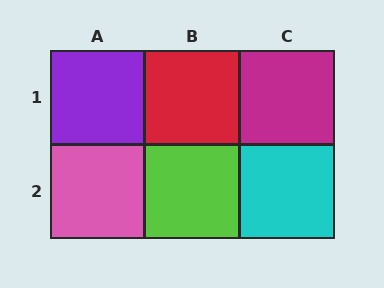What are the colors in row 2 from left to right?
Pink, lime, cyan.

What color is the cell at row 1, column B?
Red.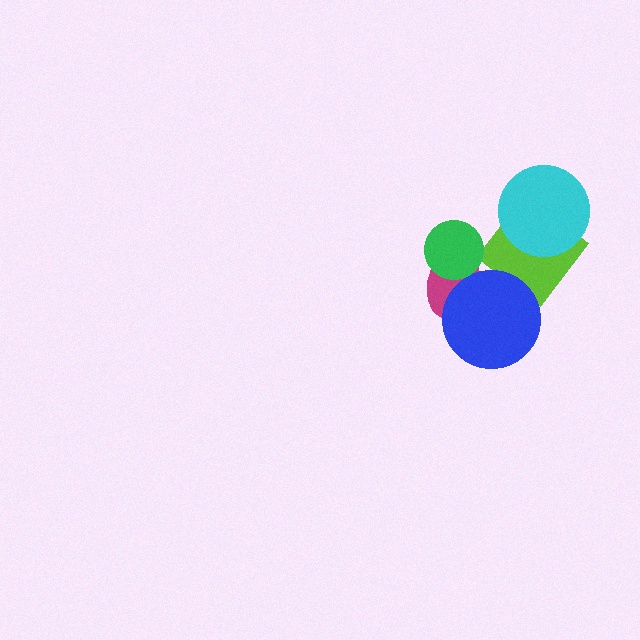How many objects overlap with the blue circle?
2 objects overlap with the blue circle.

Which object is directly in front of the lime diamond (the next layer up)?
The blue circle is directly in front of the lime diamond.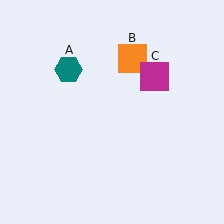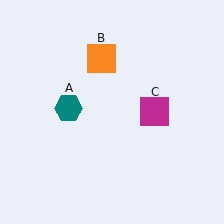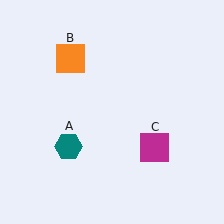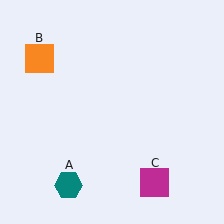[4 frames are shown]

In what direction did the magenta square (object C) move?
The magenta square (object C) moved down.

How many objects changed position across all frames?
3 objects changed position: teal hexagon (object A), orange square (object B), magenta square (object C).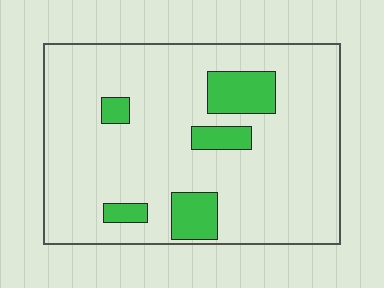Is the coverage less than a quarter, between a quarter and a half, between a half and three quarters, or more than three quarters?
Less than a quarter.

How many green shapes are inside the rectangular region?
5.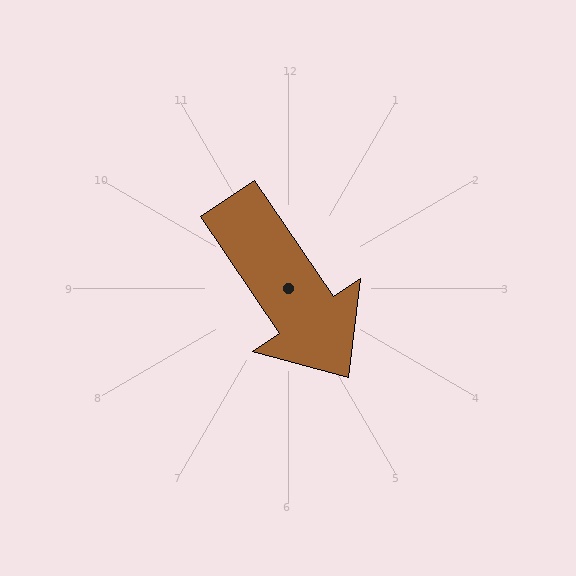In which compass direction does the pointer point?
Southeast.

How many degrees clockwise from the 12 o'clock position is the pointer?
Approximately 146 degrees.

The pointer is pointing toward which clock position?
Roughly 5 o'clock.